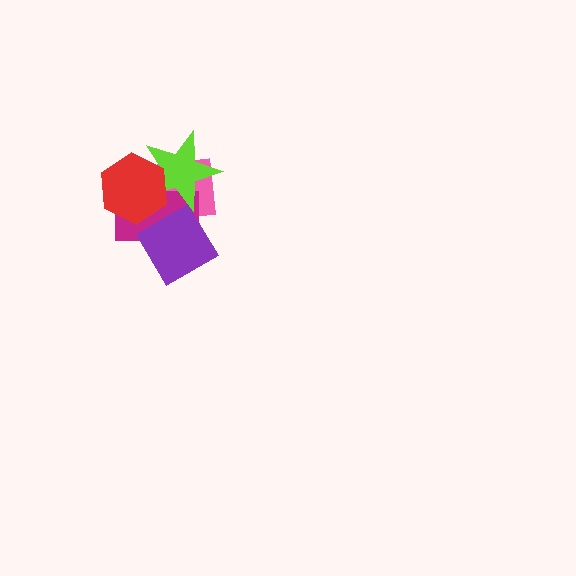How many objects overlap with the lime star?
4 objects overlap with the lime star.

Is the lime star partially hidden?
Yes, it is partially covered by another shape.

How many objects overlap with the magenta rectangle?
4 objects overlap with the magenta rectangle.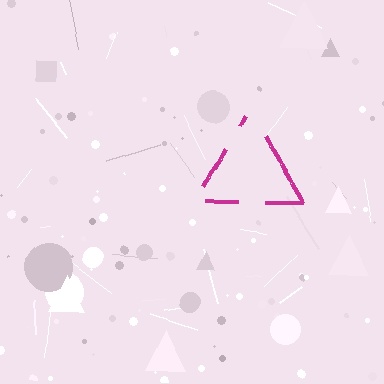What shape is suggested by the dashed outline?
The dashed outline suggests a triangle.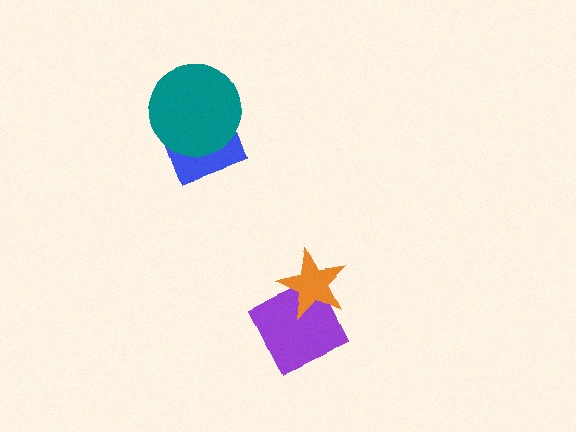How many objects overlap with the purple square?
1 object overlaps with the purple square.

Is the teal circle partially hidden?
No, no other shape covers it.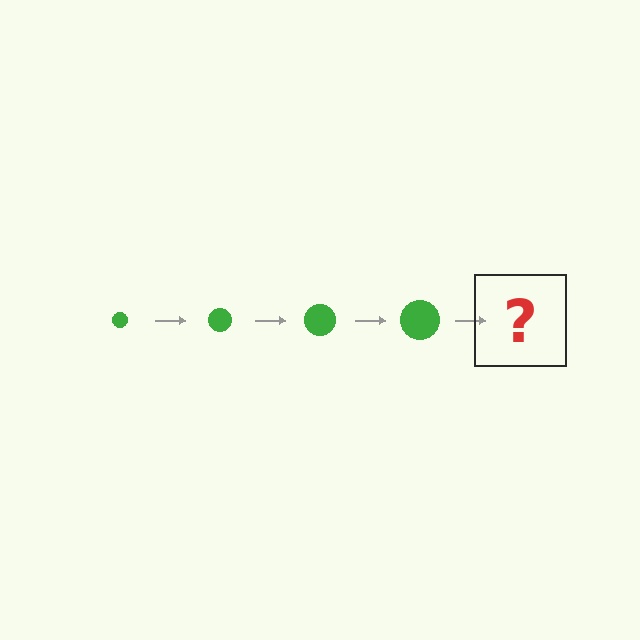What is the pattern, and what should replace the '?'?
The pattern is that the circle gets progressively larger each step. The '?' should be a green circle, larger than the previous one.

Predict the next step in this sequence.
The next step is a green circle, larger than the previous one.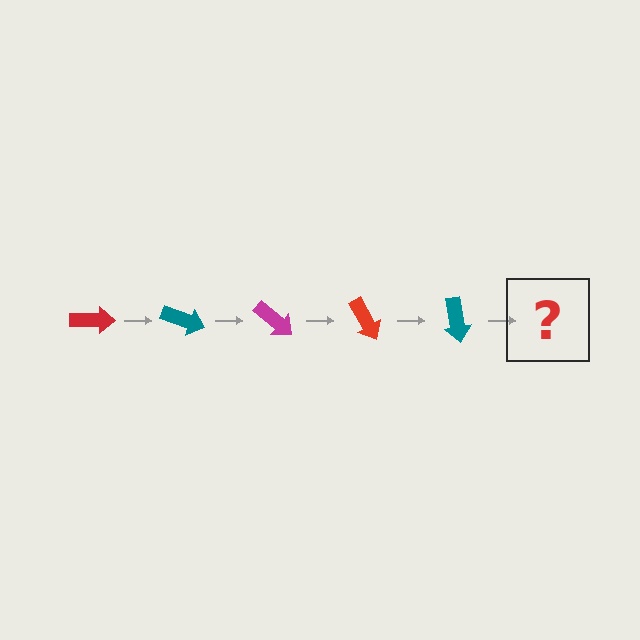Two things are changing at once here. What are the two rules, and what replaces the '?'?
The two rules are that it rotates 20 degrees each step and the color cycles through red, teal, and magenta. The '?' should be a magenta arrow, rotated 100 degrees from the start.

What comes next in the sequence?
The next element should be a magenta arrow, rotated 100 degrees from the start.